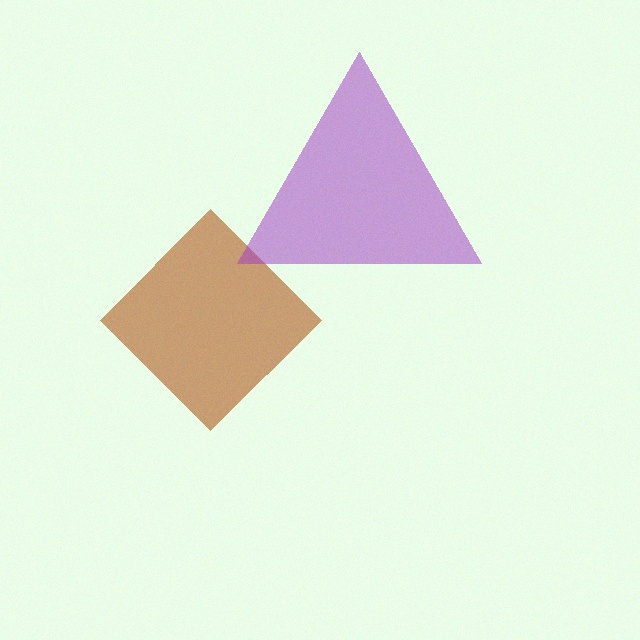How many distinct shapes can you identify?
There are 2 distinct shapes: a brown diamond, a purple triangle.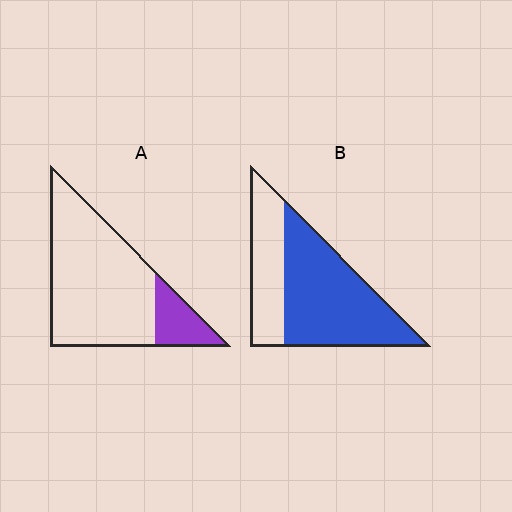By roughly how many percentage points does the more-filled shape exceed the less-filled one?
By roughly 50 percentage points (B over A).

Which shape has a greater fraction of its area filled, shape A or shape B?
Shape B.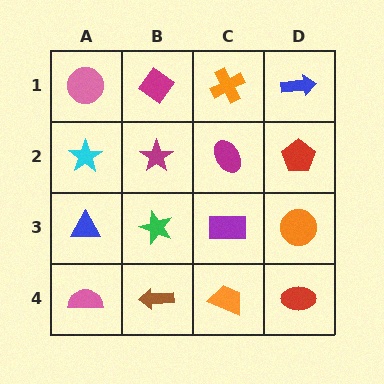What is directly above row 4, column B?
A green star.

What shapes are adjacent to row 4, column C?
A purple rectangle (row 3, column C), a brown arrow (row 4, column B), a red ellipse (row 4, column D).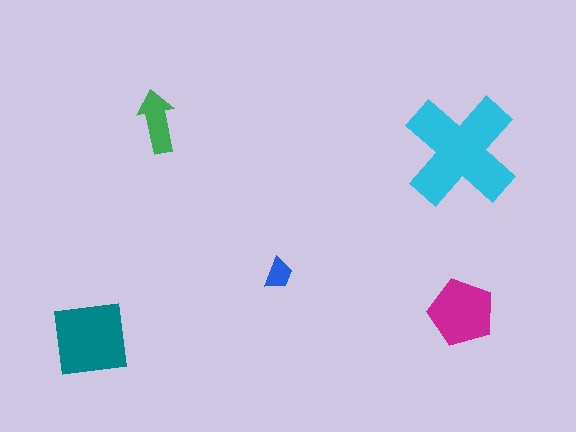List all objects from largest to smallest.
The cyan cross, the teal square, the magenta pentagon, the green arrow, the blue trapezoid.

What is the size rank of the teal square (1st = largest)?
2nd.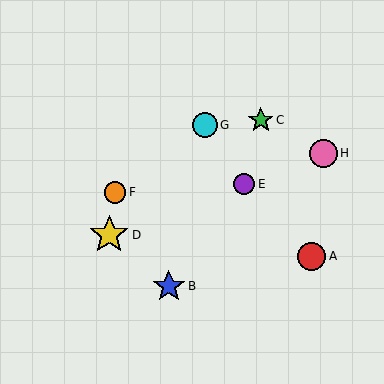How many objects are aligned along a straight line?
3 objects (D, E, H) are aligned along a straight line.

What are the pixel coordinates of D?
Object D is at (109, 235).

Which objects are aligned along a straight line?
Objects D, E, H are aligned along a straight line.